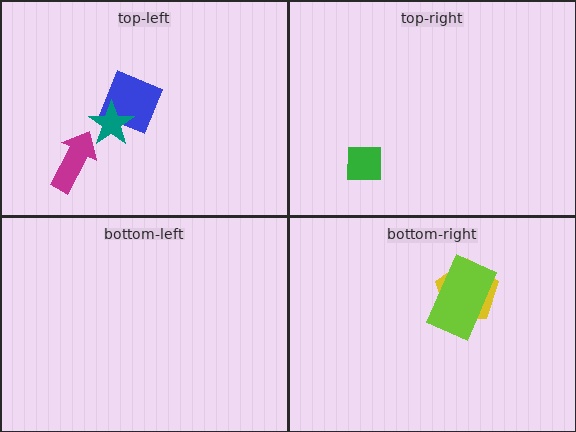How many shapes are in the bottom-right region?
2.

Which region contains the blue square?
The top-left region.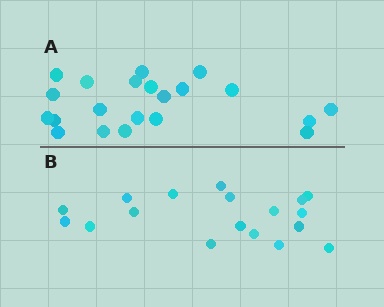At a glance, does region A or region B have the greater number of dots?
Region A (the top region) has more dots.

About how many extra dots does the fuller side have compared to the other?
Region A has just a few more — roughly 2 or 3 more dots than region B.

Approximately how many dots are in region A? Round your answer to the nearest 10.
About 20 dots. (The exact count is 21, which rounds to 20.)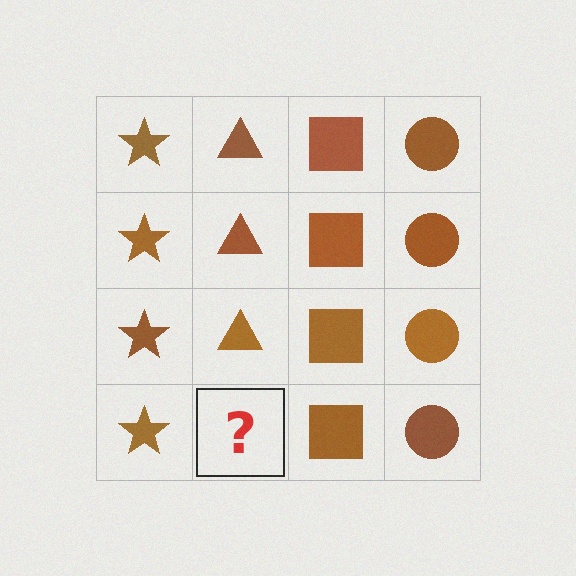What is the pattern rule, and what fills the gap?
The rule is that each column has a consistent shape. The gap should be filled with a brown triangle.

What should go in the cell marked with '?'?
The missing cell should contain a brown triangle.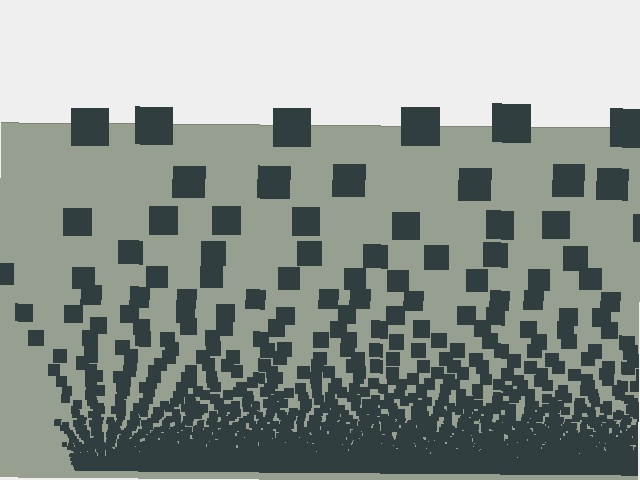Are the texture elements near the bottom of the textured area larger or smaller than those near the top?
Smaller. The gradient is inverted — elements near the bottom are smaller and denser.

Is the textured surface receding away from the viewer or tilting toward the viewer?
The surface appears to tilt toward the viewer. Texture elements get larger and sparser toward the top.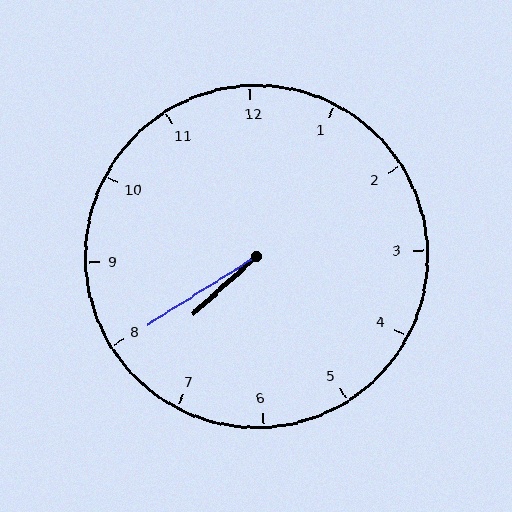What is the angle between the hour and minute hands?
Approximately 10 degrees.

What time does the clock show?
7:40.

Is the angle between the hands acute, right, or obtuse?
It is acute.